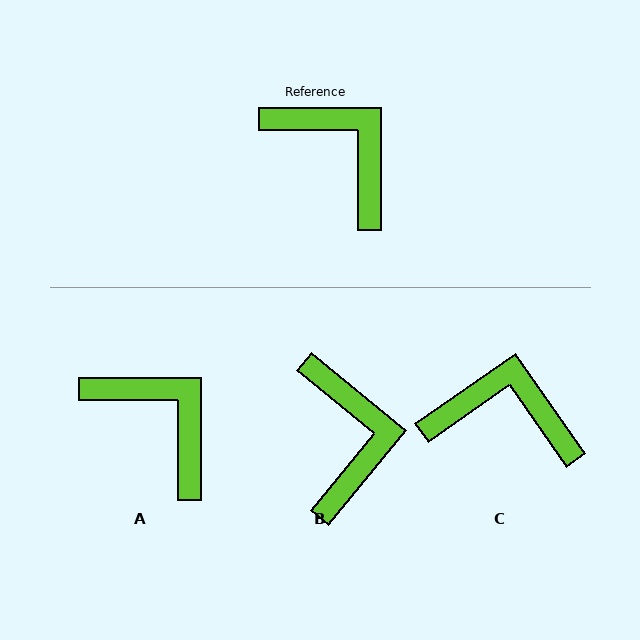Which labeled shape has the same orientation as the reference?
A.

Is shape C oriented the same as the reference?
No, it is off by about 35 degrees.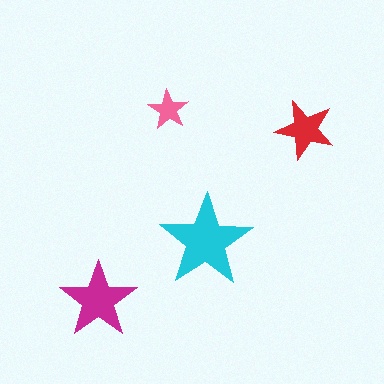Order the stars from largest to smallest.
the cyan one, the magenta one, the red one, the pink one.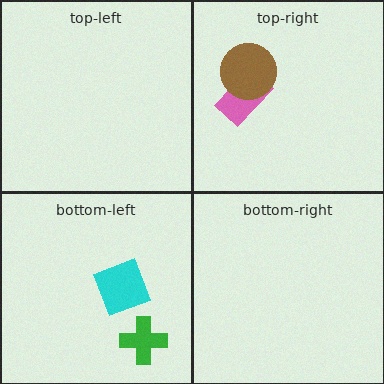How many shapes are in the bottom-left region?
2.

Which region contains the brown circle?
The top-right region.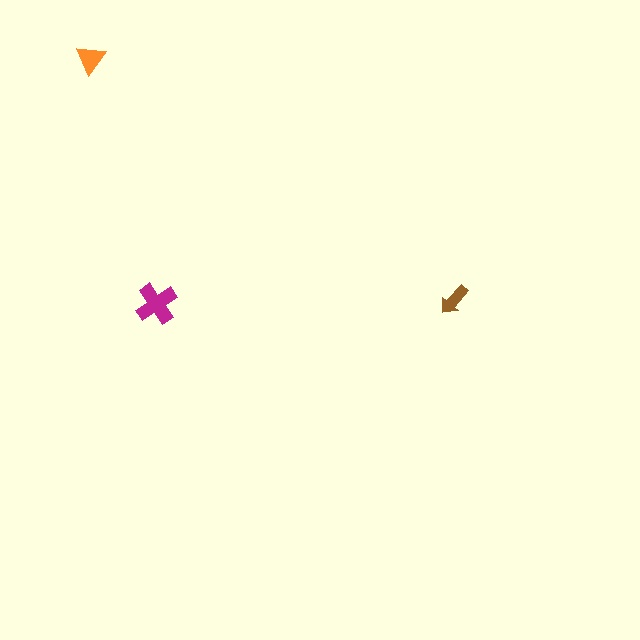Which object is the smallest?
The brown arrow.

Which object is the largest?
The magenta cross.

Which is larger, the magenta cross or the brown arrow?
The magenta cross.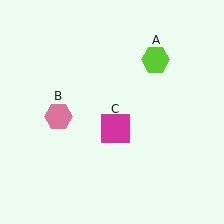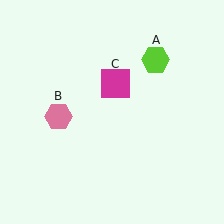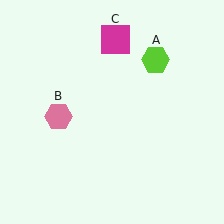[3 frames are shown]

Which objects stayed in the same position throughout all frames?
Lime hexagon (object A) and pink hexagon (object B) remained stationary.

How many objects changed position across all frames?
1 object changed position: magenta square (object C).